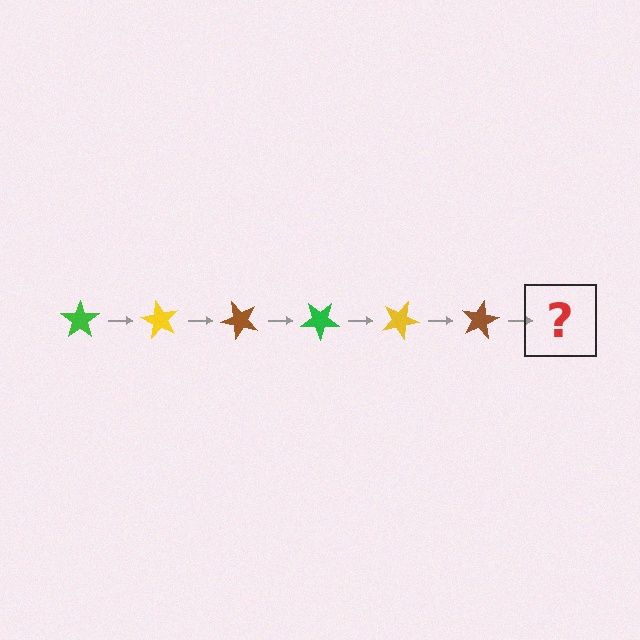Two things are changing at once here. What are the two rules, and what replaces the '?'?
The two rules are that it rotates 60 degrees each step and the color cycles through green, yellow, and brown. The '?' should be a green star, rotated 360 degrees from the start.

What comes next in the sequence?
The next element should be a green star, rotated 360 degrees from the start.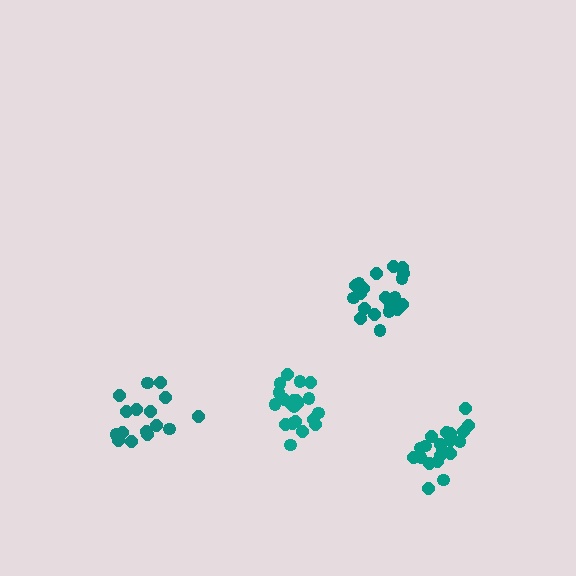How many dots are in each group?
Group 1: 16 dots, Group 2: 21 dots, Group 3: 21 dots, Group 4: 20 dots (78 total).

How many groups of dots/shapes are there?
There are 4 groups.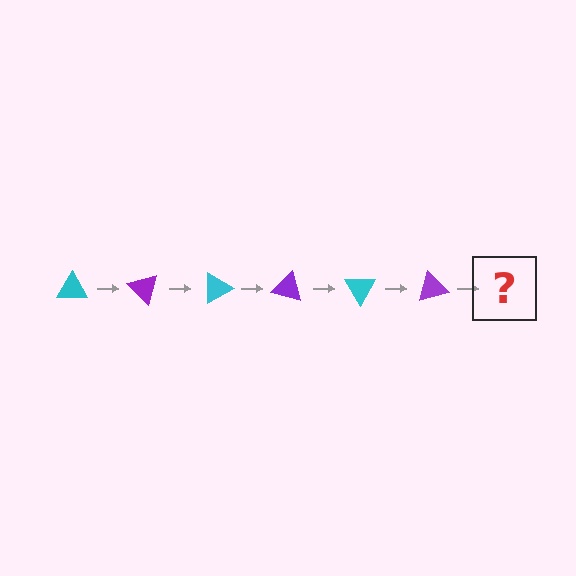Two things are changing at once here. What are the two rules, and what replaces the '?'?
The two rules are that it rotates 45 degrees each step and the color cycles through cyan and purple. The '?' should be a cyan triangle, rotated 270 degrees from the start.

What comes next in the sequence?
The next element should be a cyan triangle, rotated 270 degrees from the start.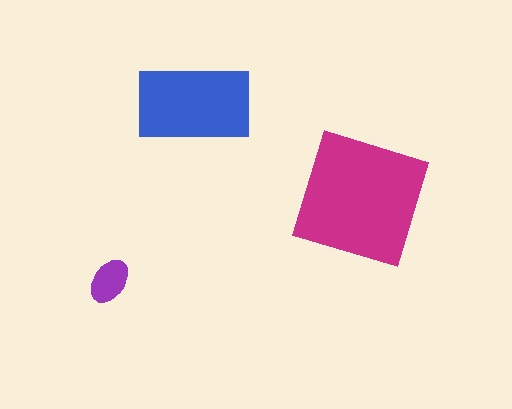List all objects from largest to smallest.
The magenta square, the blue rectangle, the purple ellipse.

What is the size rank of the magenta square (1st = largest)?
1st.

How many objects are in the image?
There are 3 objects in the image.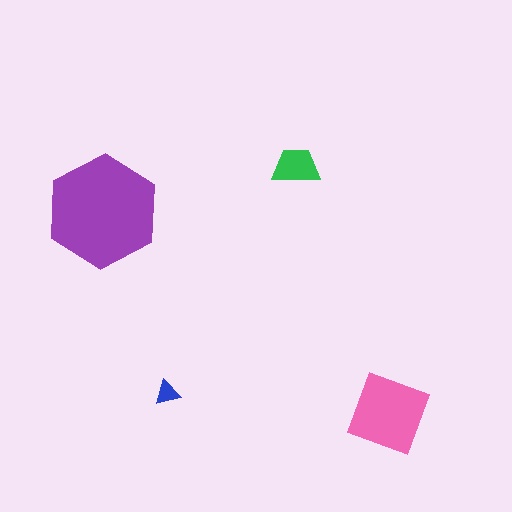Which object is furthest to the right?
The pink diamond is rightmost.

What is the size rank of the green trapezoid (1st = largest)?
3rd.